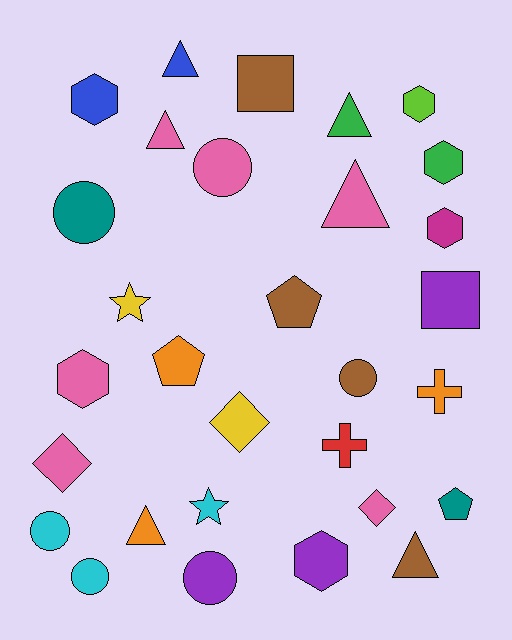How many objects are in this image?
There are 30 objects.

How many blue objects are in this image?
There are 2 blue objects.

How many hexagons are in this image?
There are 6 hexagons.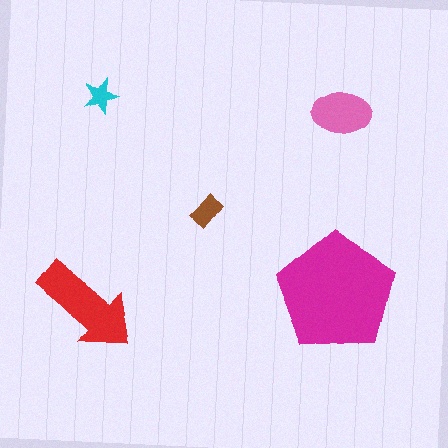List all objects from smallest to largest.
The cyan star, the brown rectangle, the pink ellipse, the red arrow, the magenta pentagon.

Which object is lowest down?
The red arrow is bottommost.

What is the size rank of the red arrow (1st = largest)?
2nd.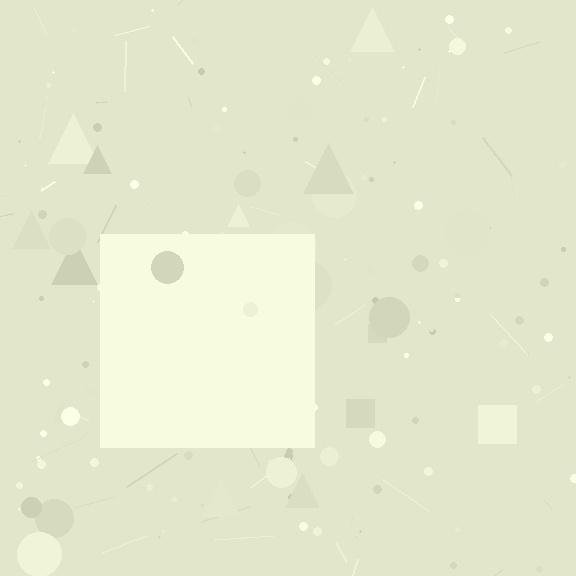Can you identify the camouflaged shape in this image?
The camouflaged shape is a square.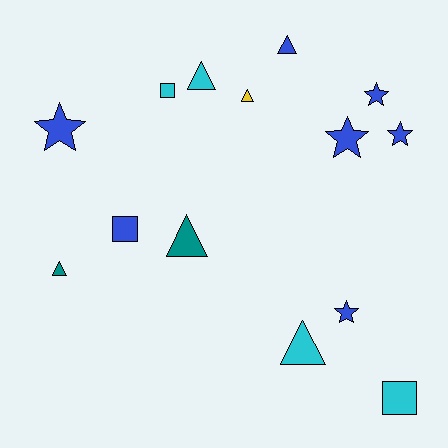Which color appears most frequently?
Blue, with 7 objects.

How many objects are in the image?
There are 14 objects.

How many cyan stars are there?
There are no cyan stars.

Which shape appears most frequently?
Triangle, with 6 objects.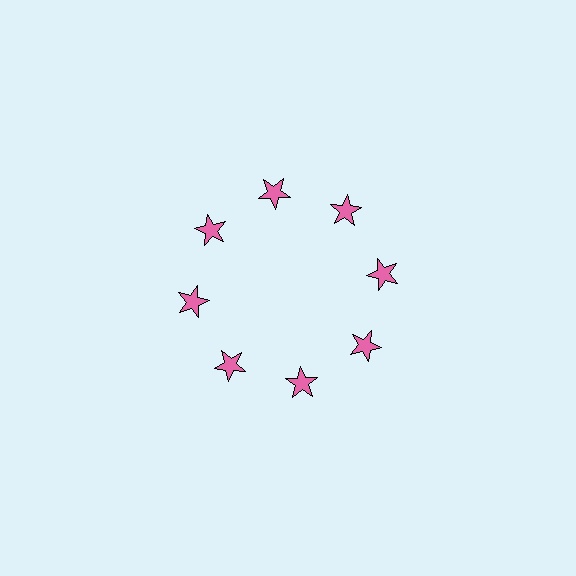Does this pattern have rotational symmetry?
Yes, this pattern has 8-fold rotational symmetry. It looks the same after rotating 45 degrees around the center.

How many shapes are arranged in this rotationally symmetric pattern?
There are 8 shapes, arranged in 8 groups of 1.